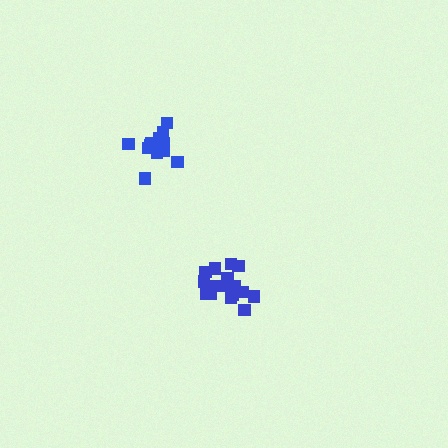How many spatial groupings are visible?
There are 2 spatial groupings.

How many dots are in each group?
Group 1: 14 dots, Group 2: 17 dots (31 total).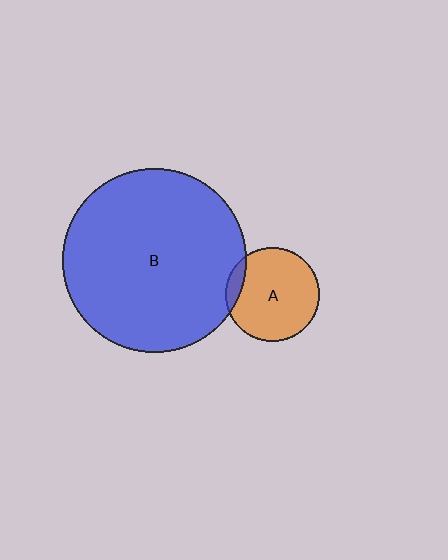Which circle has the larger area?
Circle B (blue).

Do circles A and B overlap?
Yes.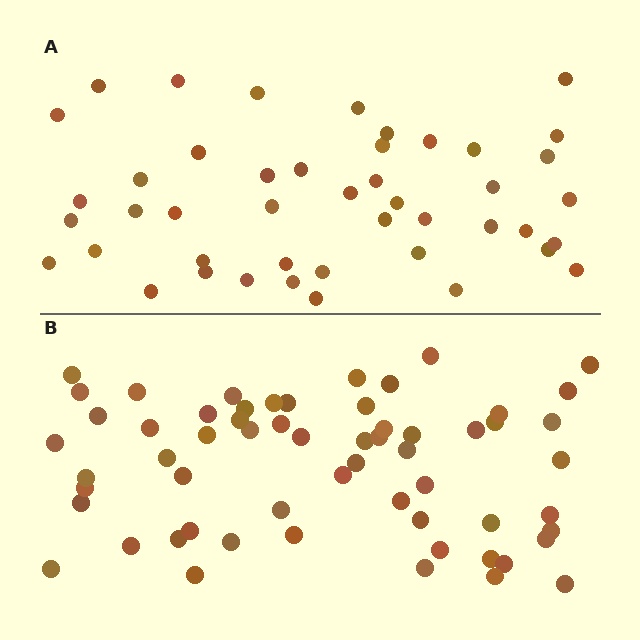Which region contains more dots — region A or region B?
Region B (the bottom region) has more dots.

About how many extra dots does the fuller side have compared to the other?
Region B has approximately 15 more dots than region A.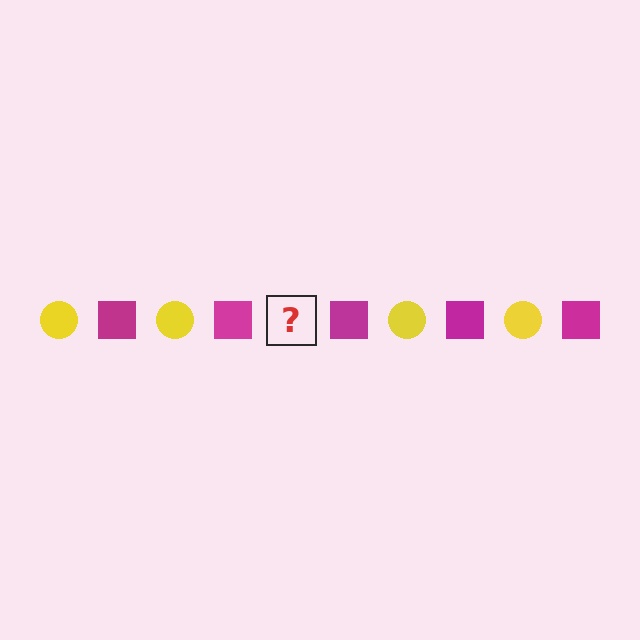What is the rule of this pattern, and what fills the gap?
The rule is that the pattern alternates between yellow circle and magenta square. The gap should be filled with a yellow circle.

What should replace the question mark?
The question mark should be replaced with a yellow circle.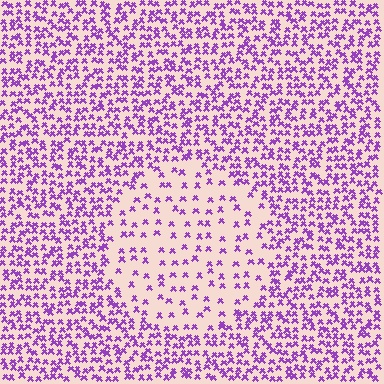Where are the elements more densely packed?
The elements are more densely packed outside the circle boundary.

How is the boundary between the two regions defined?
The boundary is defined by a change in element density (approximately 2.5x ratio). All elements are the same color, size, and shape.